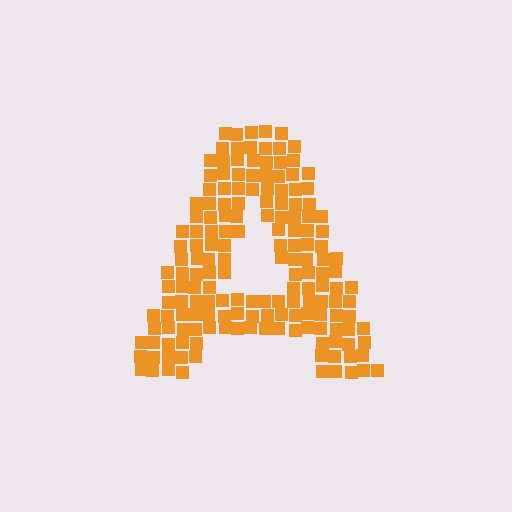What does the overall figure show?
The overall figure shows the letter A.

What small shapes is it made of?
It is made of small squares.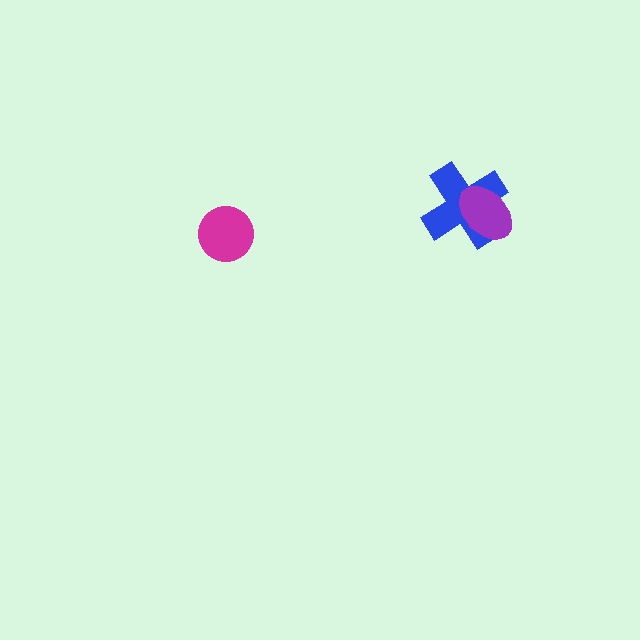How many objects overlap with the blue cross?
1 object overlaps with the blue cross.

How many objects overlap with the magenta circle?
0 objects overlap with the magenta circle.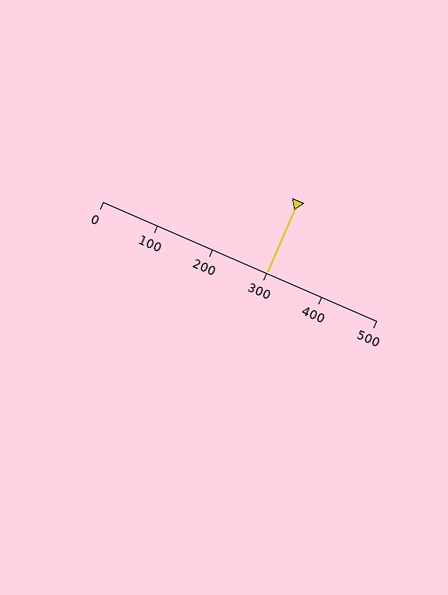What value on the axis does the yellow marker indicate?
The marker indicates approximately 300.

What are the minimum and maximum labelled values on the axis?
The axis runs from 0 to 500.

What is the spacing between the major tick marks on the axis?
The major ticks are spaced 100 apart.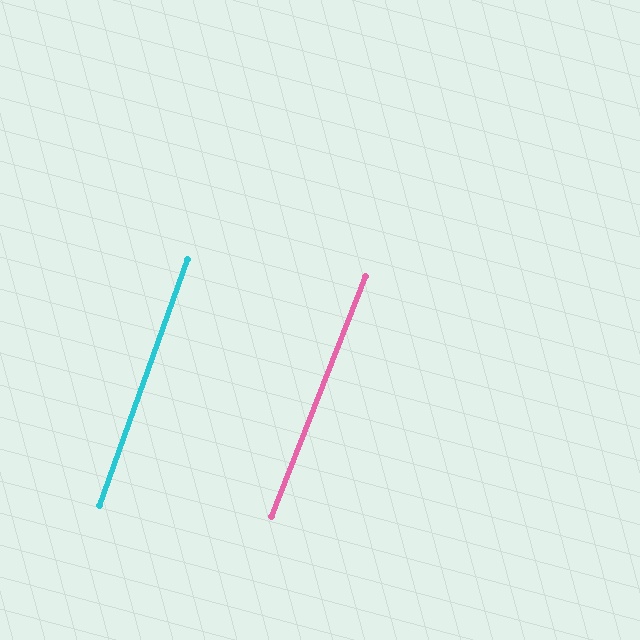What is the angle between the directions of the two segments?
Approximately 2 degrees.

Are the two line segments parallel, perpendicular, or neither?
Parallel — their directions differ by only 1.7°.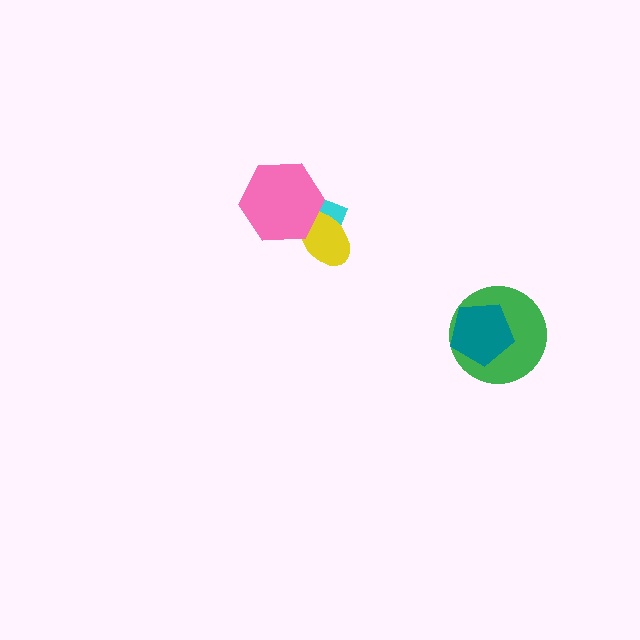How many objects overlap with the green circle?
1 object overlaps with the green circle.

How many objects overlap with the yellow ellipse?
2 objects overlap with the yellow ellipse.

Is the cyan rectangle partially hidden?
Yes, it is partially covered by another shape.